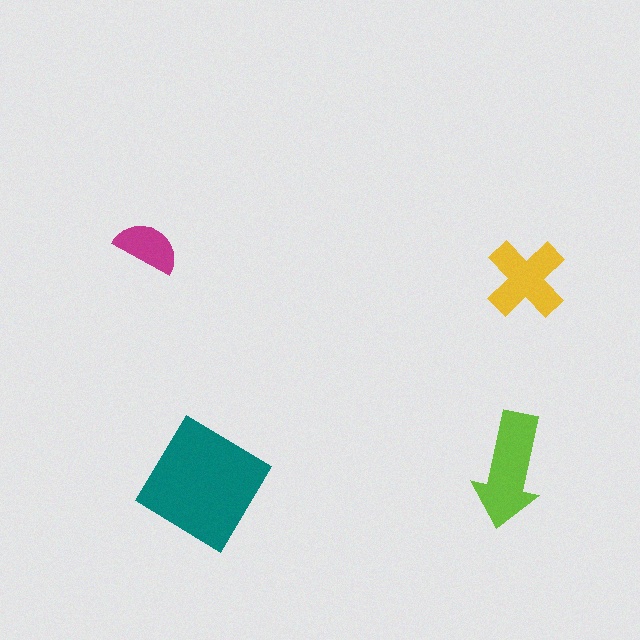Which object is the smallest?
The magenta semicircle.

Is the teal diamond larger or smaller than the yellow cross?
Larger.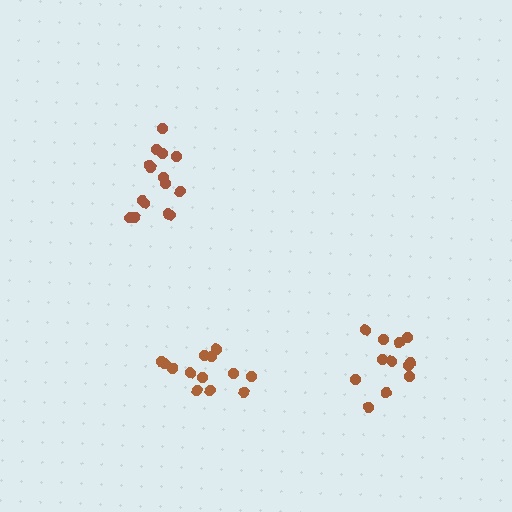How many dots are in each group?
Group 1: 12 dots, Group 2: 15 dots, Group 3: 13 dots (40 total).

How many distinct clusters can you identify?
There are 3 distinct clusters.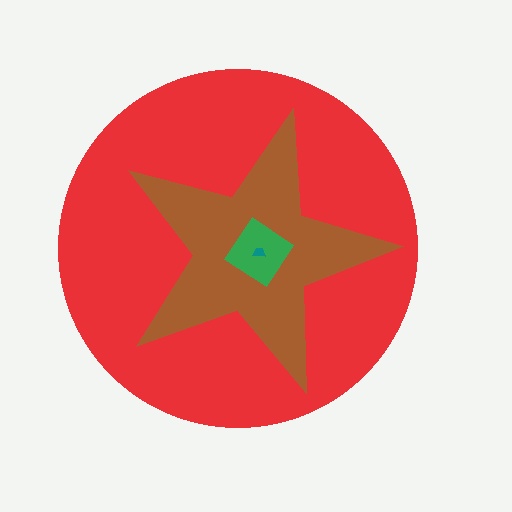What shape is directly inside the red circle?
The brown star.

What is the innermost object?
The teal trapezoid.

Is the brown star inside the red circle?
Yes.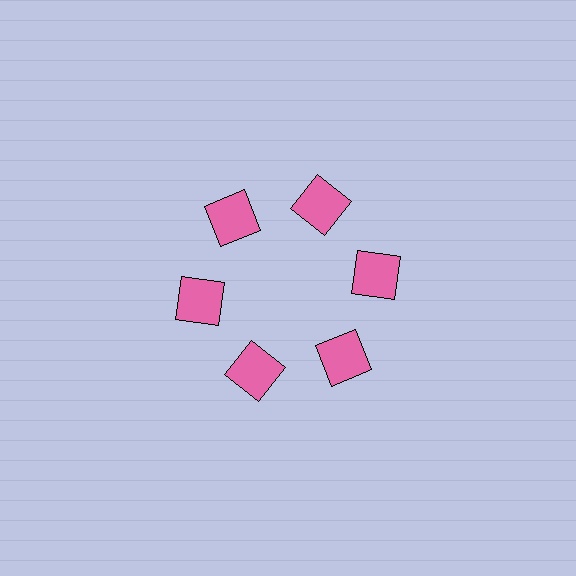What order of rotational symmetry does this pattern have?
This pattern has 6-fold rotational symmetry.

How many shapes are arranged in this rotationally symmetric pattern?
There are 6 shapes, arranged in 6 groups of 1.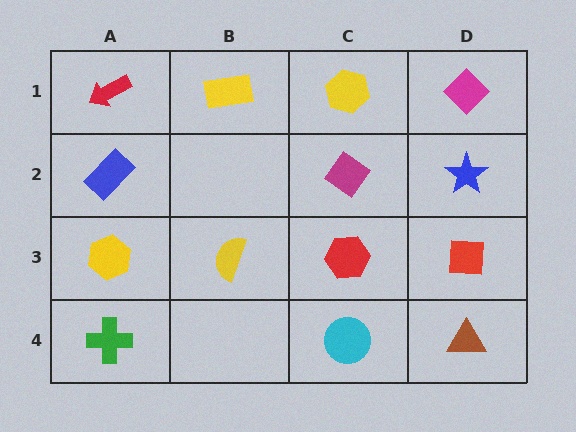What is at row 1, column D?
A magenta diamond.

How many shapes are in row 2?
3 shapes.